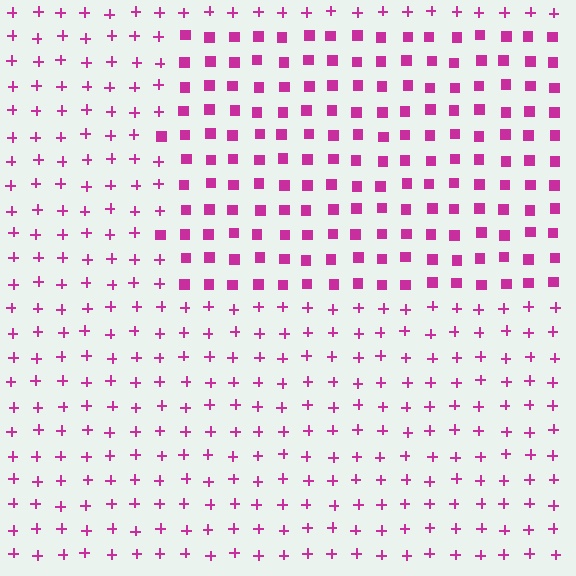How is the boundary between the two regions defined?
The boundary is defined by a change in element shape: squares inside vs. plus signs outside. All elements share the same color and spacing.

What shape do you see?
I see a rectangle.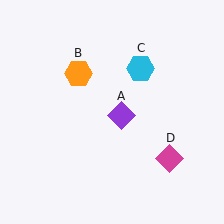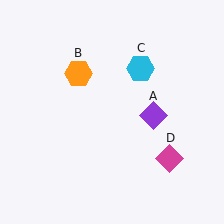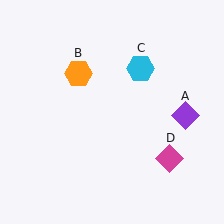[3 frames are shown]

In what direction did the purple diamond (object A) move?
The purple diamond (object A) moved right.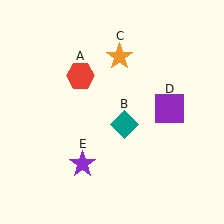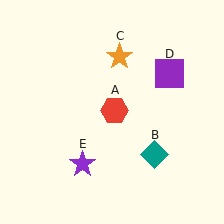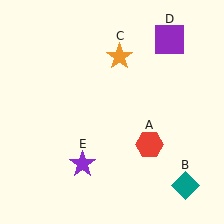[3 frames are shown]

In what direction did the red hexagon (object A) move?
The red hexagon (object A) moved down and to the right.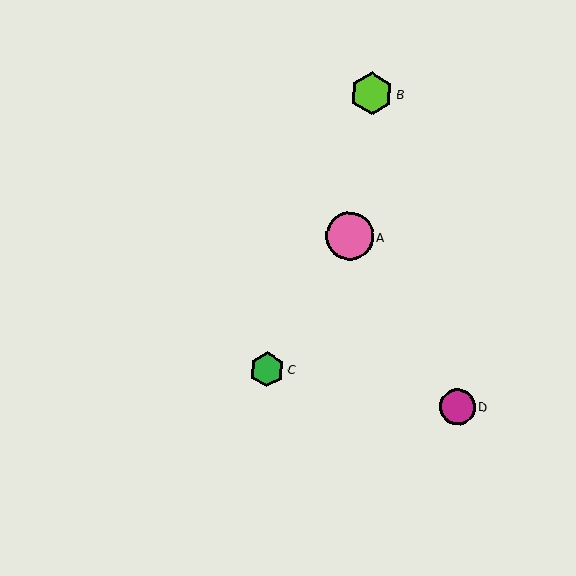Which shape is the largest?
The pink circle (labeled A) is the largest.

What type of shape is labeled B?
Shape B is a lime hexagon.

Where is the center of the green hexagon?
The center of the green hexagon is at (267, 370).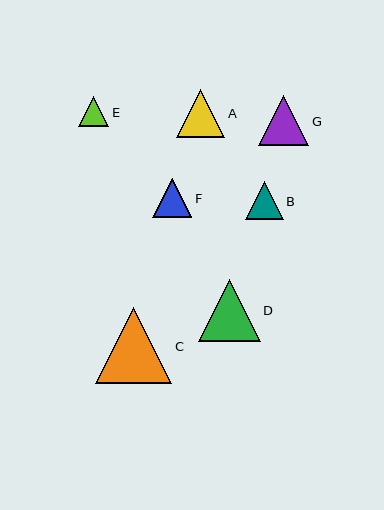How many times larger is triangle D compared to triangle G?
Triangle D is approximately 1.2 times the size of triangle G.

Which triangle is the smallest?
Triangle E is the smallest with a size of approximately 30 pixels.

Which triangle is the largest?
Triangle C is the largest with a size of approximately 76 pixels.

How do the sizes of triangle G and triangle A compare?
Triangle G and triangle A are approximately the same size.